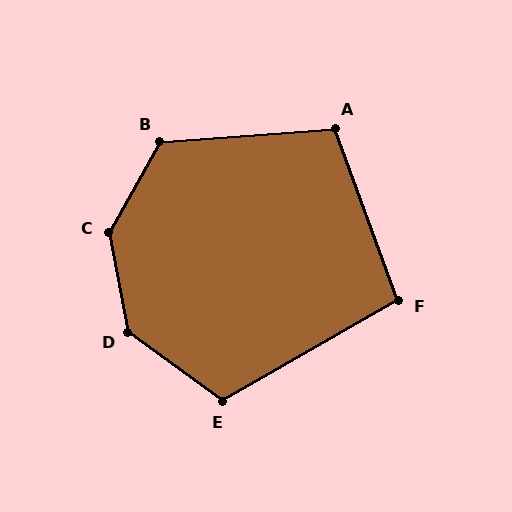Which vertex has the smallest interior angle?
F, at approximately 99 degrees.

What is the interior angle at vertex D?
Approximately 137 degrees (obtuse).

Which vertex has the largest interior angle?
C, at approximately 140 degrees.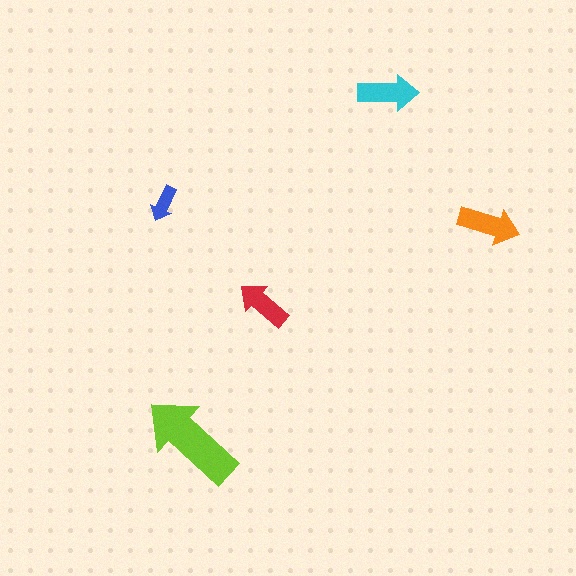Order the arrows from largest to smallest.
the lime one, the orange one, the cyan one, the red one, the blue one.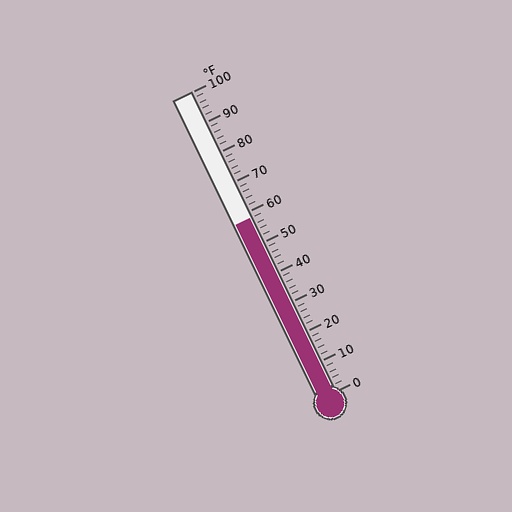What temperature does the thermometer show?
The thermometer shows approximately 58°F.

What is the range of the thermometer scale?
The thermometer scale ranges from 0°F to 100°F.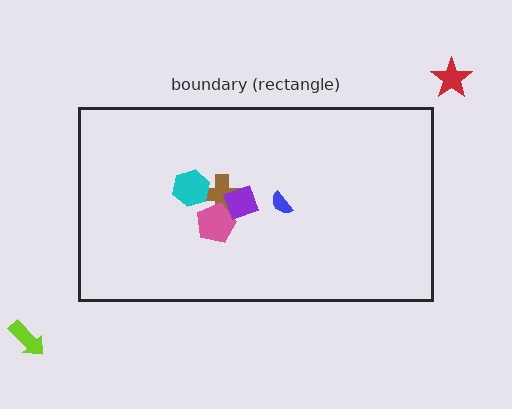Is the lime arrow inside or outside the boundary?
Outside.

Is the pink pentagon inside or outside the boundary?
Inside.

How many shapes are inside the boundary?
5 inside, 2 outside.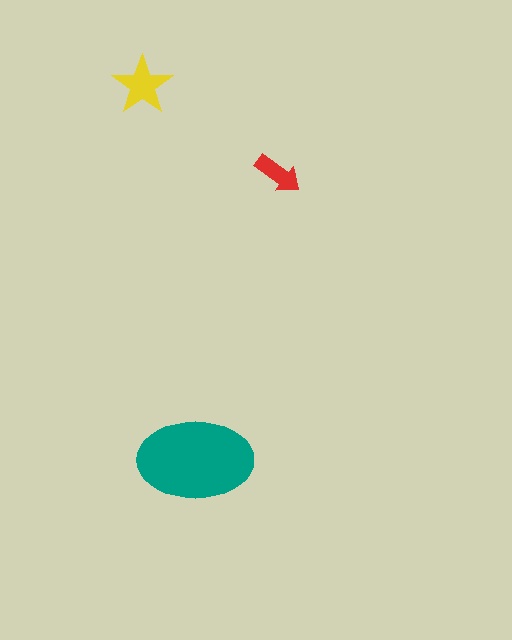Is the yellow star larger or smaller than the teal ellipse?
Smaller.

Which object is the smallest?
The red arrow.